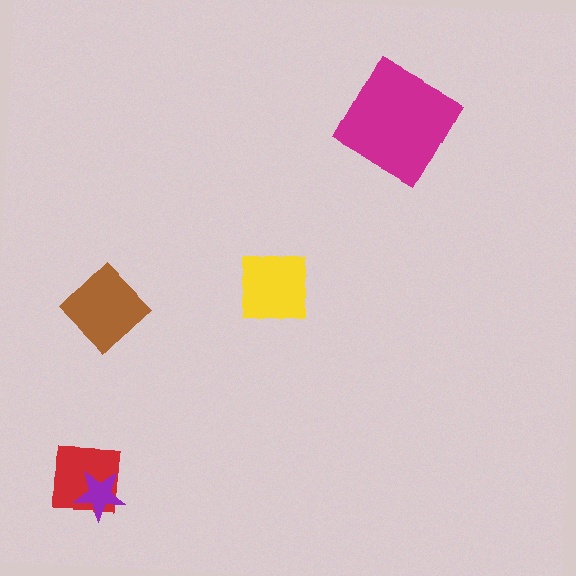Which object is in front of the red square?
The purple star is in front of the red square.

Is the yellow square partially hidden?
No, no other shape covers it.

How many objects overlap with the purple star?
1 object overlaps with the purple star.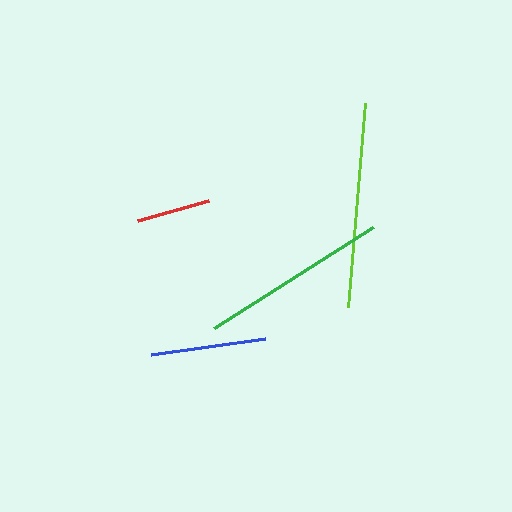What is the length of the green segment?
The green segment is approximately 189 pixels long.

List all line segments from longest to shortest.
From longest to shortest: lime, green, blue, red.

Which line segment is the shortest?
The red line is the shortest at approximately 74 pixels.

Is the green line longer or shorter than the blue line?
The green line is longer than the blue line.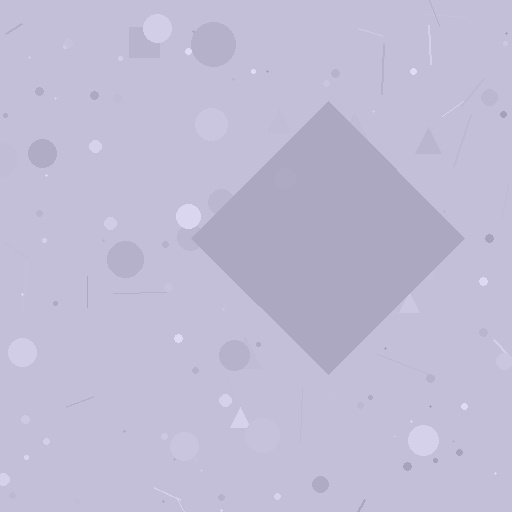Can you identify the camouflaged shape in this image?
The camouflaged shape is a diamond.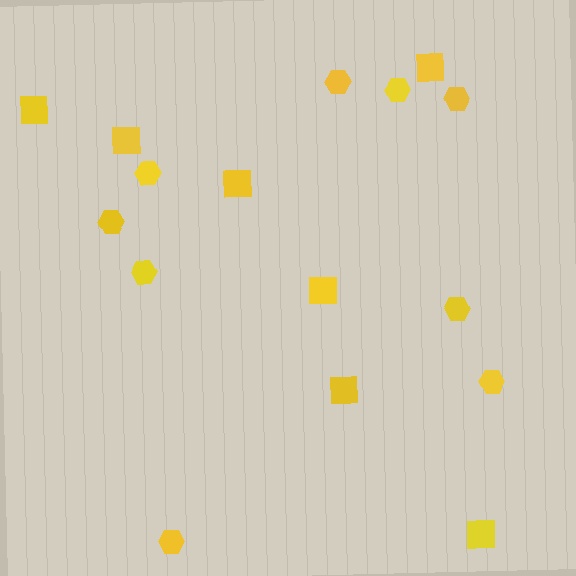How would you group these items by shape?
There are 2 groups: one group of squares (7) and one group of hexagons (9).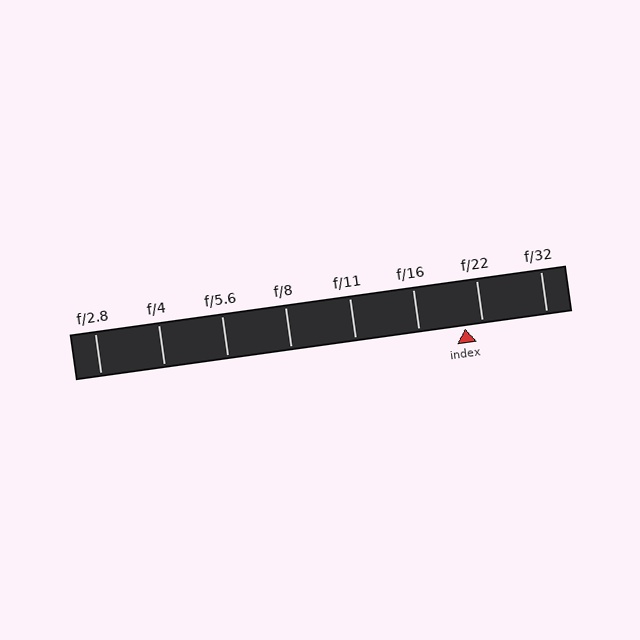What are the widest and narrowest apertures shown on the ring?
The widest aperture shown is f/2.8 and the narrowest is f/32.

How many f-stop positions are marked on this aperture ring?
There are 8 f-stop positions marked.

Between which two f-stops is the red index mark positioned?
The index mark is between f/16 and f/22.